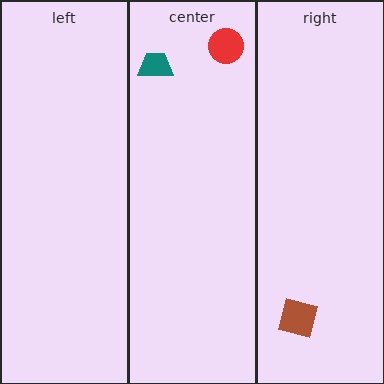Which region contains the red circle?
The center region.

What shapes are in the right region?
The brown square.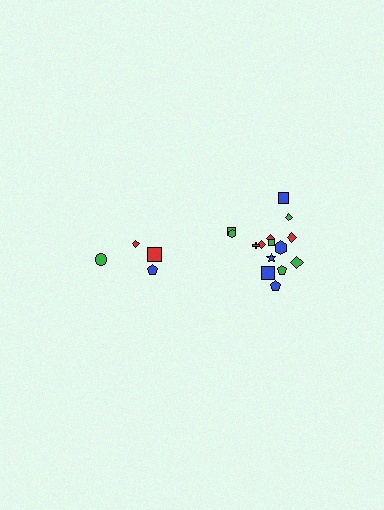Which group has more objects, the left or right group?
The right group.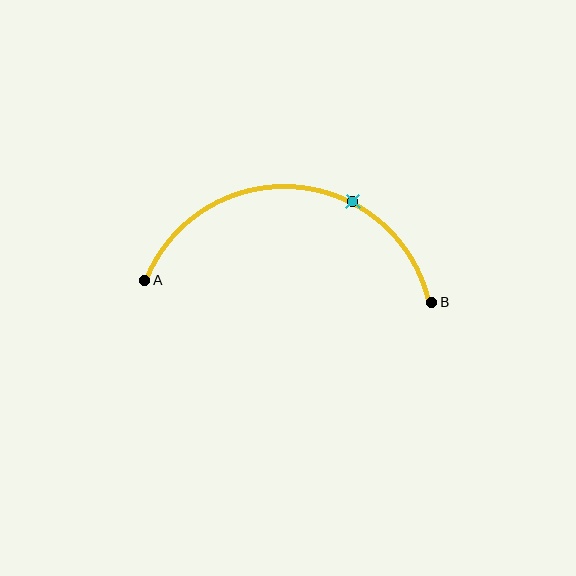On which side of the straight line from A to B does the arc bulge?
The arc bulges above the straight line connecting A and B.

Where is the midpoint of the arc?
The arc midpoint is the point on the curve farthest from the straight line joining A and B. It sits above that line.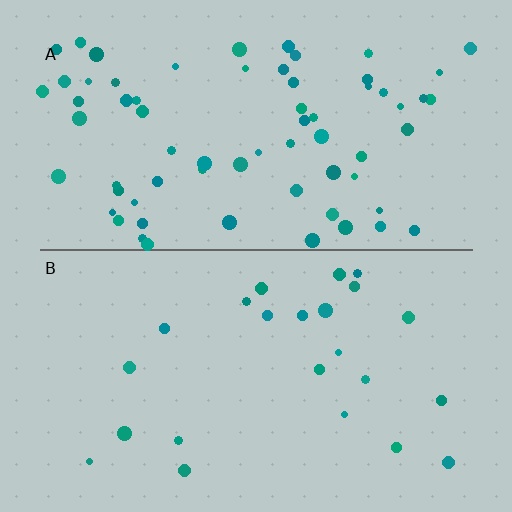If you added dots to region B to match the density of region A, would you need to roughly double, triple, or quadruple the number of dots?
Approximately triple.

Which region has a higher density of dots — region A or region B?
A (the top).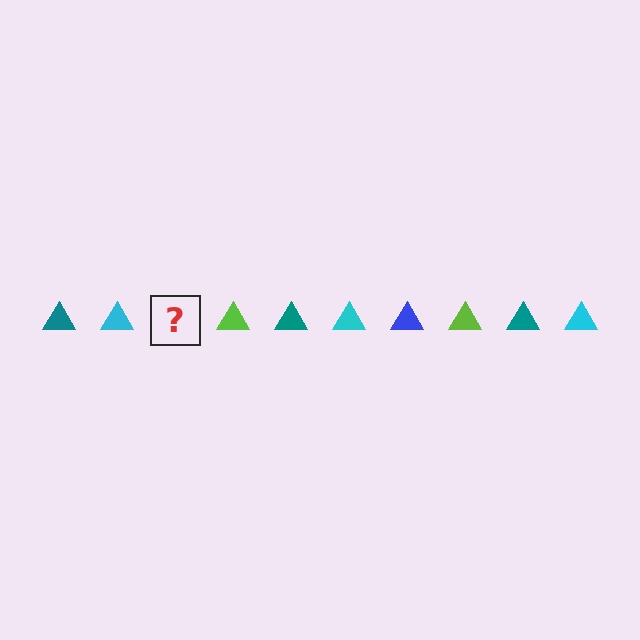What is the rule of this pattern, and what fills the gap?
The rule is that the pattern cycles through teal, cyan, blue, lime triangles. The gap should be filled with a blue triangle.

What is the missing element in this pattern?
The missing element is a blue triangle.